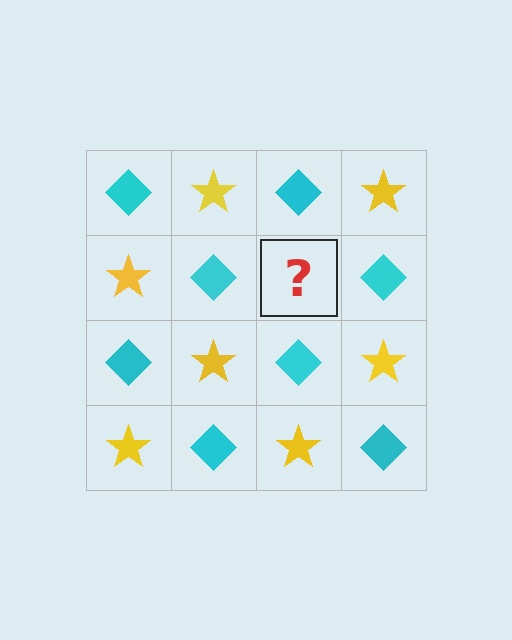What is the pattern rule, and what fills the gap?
The rule is that it alternates cyan diamond and yellow star in a checkerboard pattern. The gap should be filled with a yellow star.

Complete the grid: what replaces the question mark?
The question mark should be replaced with a yellow star.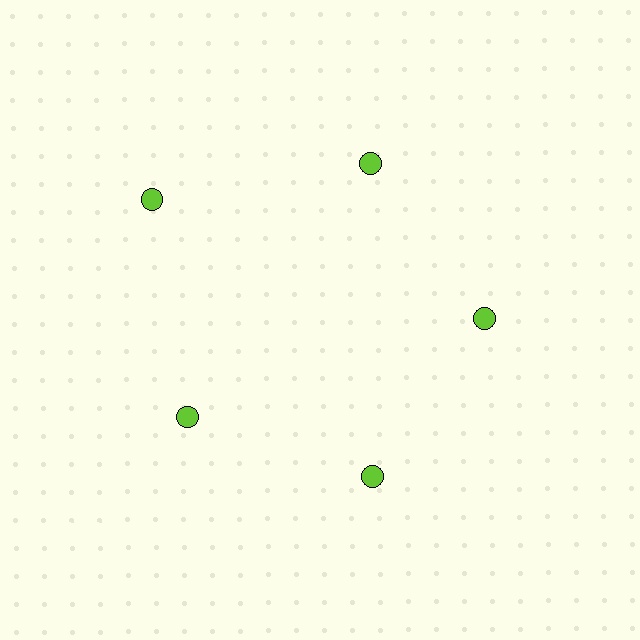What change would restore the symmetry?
The symmetry would be restored by moving it inward, back onto the ring so that all 5 circles sit at equal angles and equal distance from the center.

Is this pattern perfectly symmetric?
No. The 5 lime circles are arranged in a ring, but one element near the 10 o'clock position is pushed outward from the center, breaking the 5-fold rotational symmetry.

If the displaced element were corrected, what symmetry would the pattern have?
It would have 5-fold rotational symmetry — the pattern would map onto itself every 72 degrees.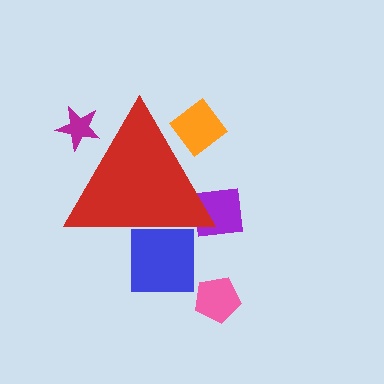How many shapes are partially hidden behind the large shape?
4 shapes are partially hidden.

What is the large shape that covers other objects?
A red triangle.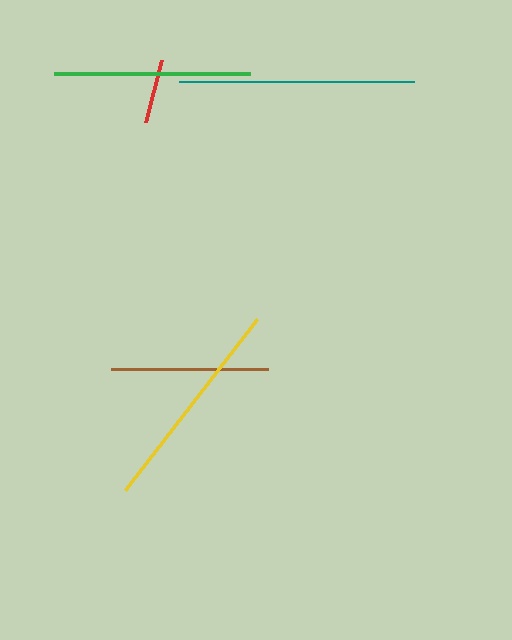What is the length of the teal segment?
The teal segment is approximately 235 pixels long.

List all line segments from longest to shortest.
From longest to shortest: teal, yellow, green, brown, red.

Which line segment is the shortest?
The red line is the shortest at approximately 64 pixels.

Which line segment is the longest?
The teal line is the longest at approximately 235 pixels.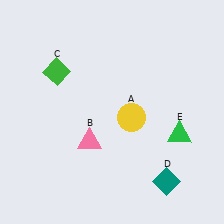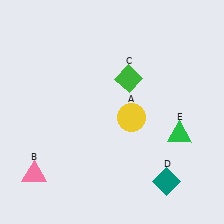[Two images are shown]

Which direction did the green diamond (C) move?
The green diamond (C) moved right.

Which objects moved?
The objects that moved are: the pink triangle (B), the green diamond (C).